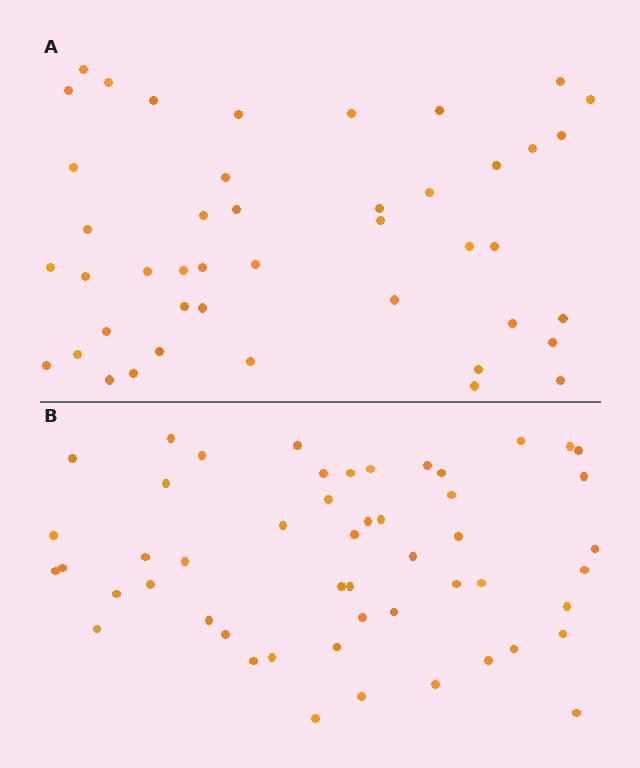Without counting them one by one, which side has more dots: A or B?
Region B (the bottom region) has more dots.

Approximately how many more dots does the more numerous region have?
Region B has roughly 8 or so more dots than region A.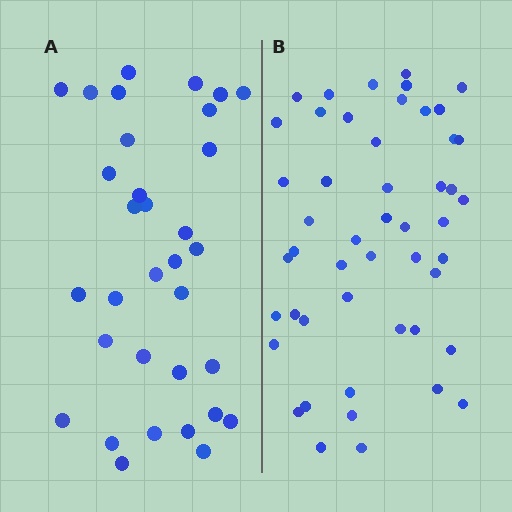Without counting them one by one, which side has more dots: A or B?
Region B (the right region) has more dots.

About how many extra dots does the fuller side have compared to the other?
Region B has approximately 15 more dots than region A.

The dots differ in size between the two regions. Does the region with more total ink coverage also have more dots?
No. Region A has more total ink coverage because its dots are larger, but region B actually contains more individual dots. Total area can be misleading — the number of items is what matters here.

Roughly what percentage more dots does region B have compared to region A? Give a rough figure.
About 50% more.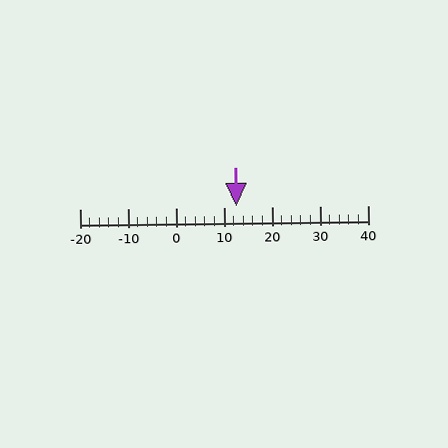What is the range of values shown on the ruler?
The ruler shows values from -20 to 40.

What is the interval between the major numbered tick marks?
The major tick marks are spaced 10 units apart.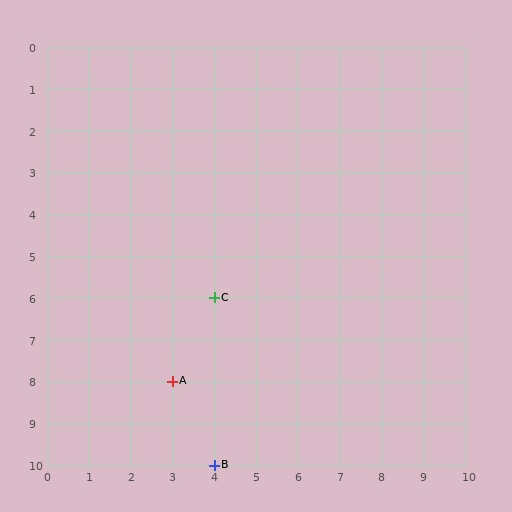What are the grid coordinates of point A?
Point A is at grid coordinates (3, 8).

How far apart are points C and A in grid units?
Points C and A are 1 column and 2 rows apart (about 2.2 grid units diagonally).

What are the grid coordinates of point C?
Point C is at grid coordinates (4, 6).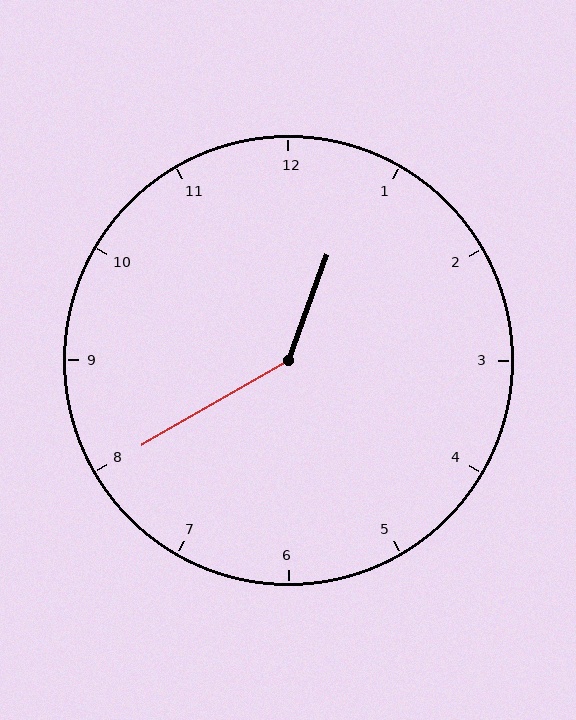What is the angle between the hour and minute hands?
Approximately 140 degrees.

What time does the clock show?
12:40.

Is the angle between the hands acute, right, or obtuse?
It is obtuse.